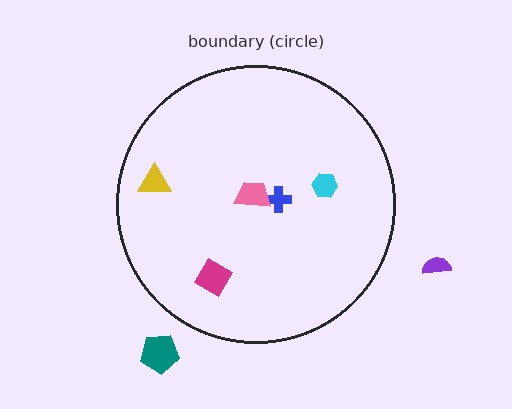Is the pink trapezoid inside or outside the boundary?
Inside.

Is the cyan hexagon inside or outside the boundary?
Inside.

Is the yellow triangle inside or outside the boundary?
Inside.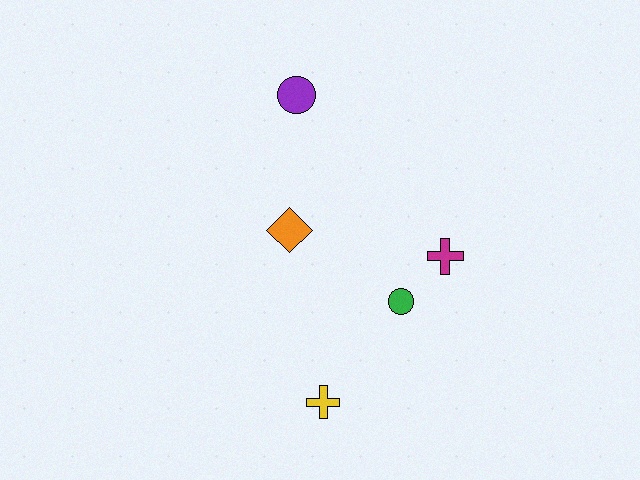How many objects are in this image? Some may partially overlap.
There are 5 objects.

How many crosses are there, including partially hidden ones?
There are 2 crosses.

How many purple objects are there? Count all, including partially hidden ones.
There is 1 purple object.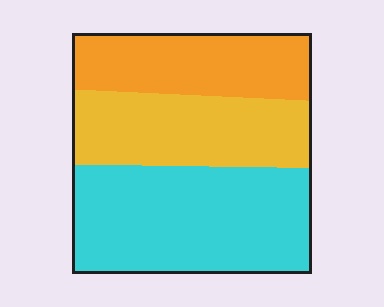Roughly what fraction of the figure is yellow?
Yellow takes up between a sixth and a third of the figure.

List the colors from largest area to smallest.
From largest to smallest: cyan, yellow, orange.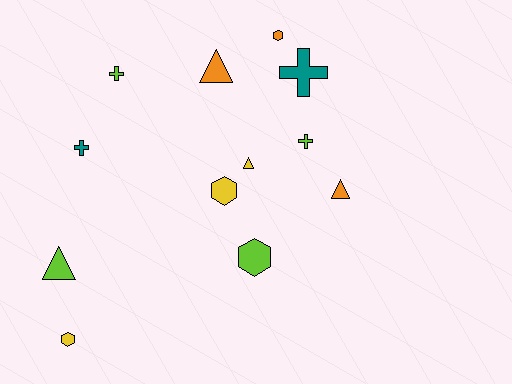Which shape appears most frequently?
Hexagon, with 4 objects.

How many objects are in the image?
There are 12 objects.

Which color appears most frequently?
Lime, with 4 objects.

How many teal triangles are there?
There are no teal triangles.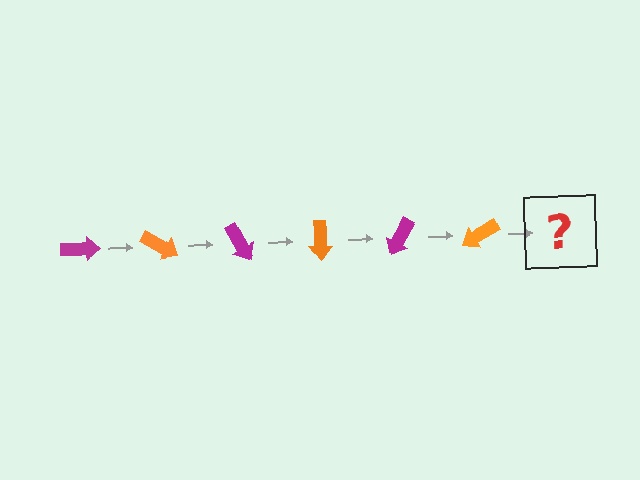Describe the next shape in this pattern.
It should be a magenta arrow, rotated 180 degrees from the start.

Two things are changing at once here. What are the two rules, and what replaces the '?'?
The two rules are that it rotates 30 degrees each step and the color cycles through magenta and orange. The '?' should be a magenta arrow, rotated 180 degrees from the start.